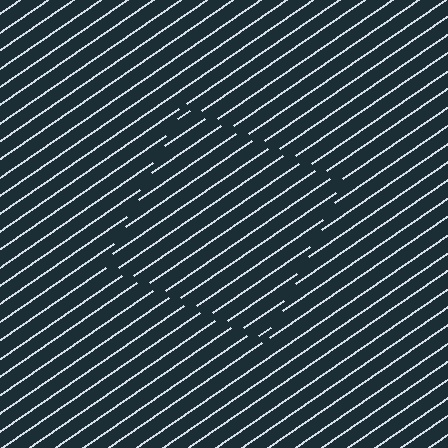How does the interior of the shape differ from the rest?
The interior of the shape contains the same grating, shifted by half a period — the contour is defined by the phase discontinuity where line-ends from the inner and outer gratings abut.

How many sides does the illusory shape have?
4 sides — the line-ends trace a square.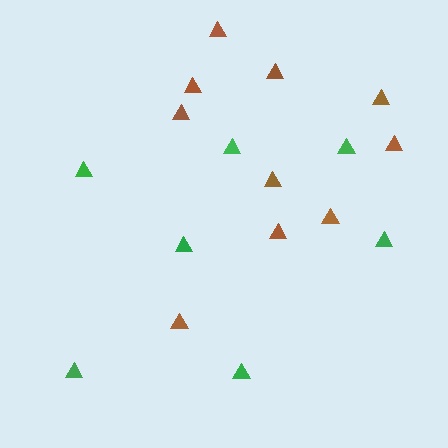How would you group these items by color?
There are 2 groups: one group of green triangles (7) and one group of brown triangles (10).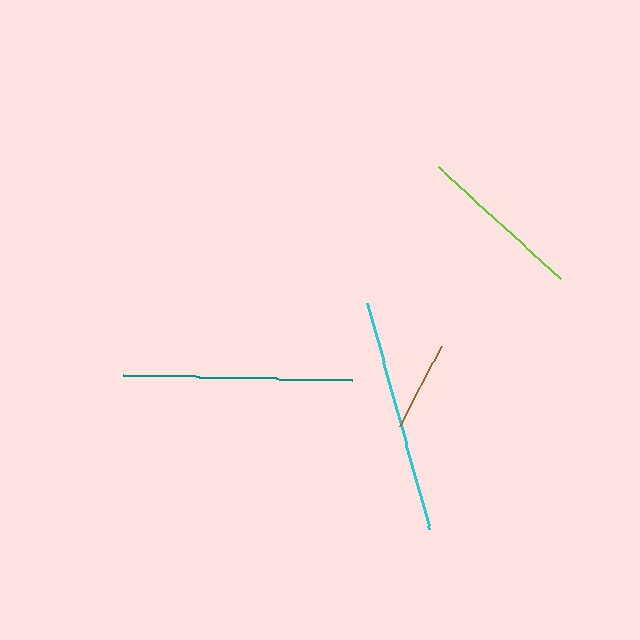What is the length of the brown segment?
The brown segment is approximately 90 pixels long.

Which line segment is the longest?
The cyan line is the longest at approximately 236 pixels.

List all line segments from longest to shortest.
From longest to shortest: cyan, teal, lime, brown.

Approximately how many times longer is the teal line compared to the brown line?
The teal line is approximately 2.6 times the length of the brown line.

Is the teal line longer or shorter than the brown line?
The teal line is longer than the brown line.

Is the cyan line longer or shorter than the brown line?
The cyan line is longer than the brown line.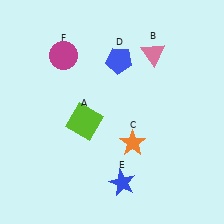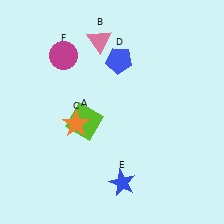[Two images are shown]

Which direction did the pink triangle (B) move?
The pink triangle (B) moved left.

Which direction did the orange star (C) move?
The orange star (C) moved left.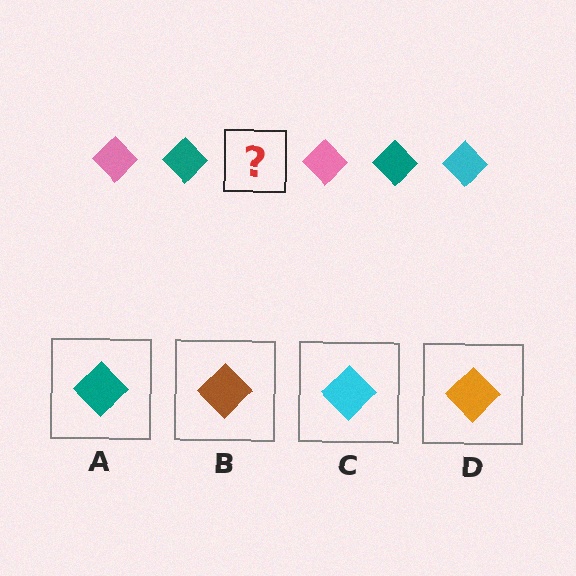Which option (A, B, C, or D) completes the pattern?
C.